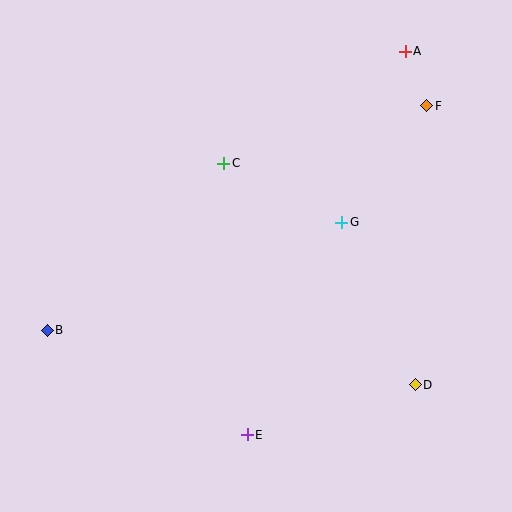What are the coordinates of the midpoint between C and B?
The midpoint between C and B is at (135, 247).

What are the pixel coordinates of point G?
Point G is at (342, 222).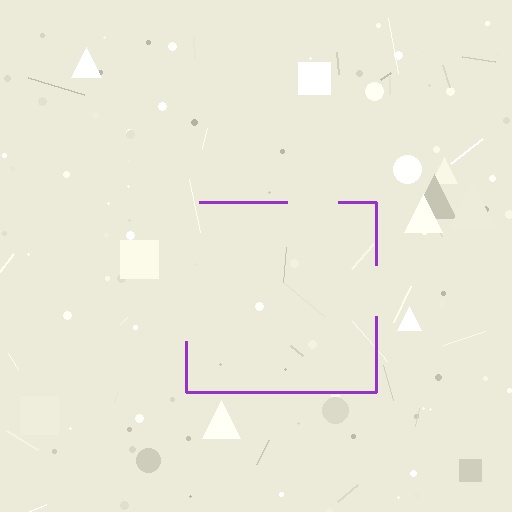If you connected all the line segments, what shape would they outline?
They would outline a square.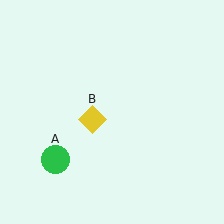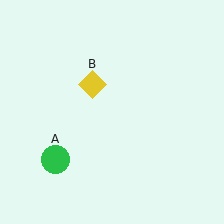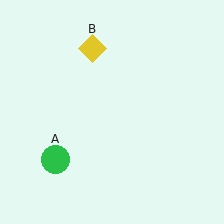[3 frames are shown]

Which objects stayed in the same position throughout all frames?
Green circle (object A) remained stationary.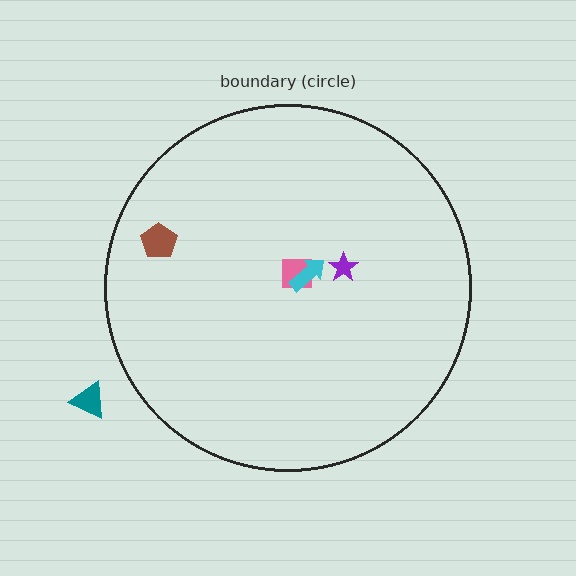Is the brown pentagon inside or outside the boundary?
Inside.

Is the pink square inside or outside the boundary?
Inside.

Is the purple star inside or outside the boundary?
Inside.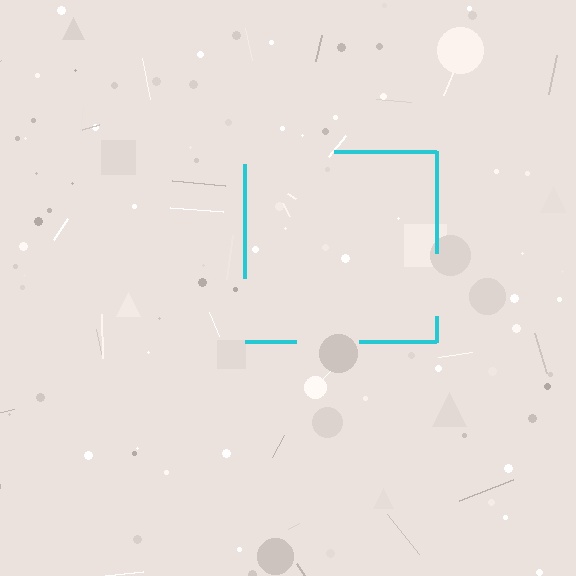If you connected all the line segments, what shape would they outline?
They would outline a square.